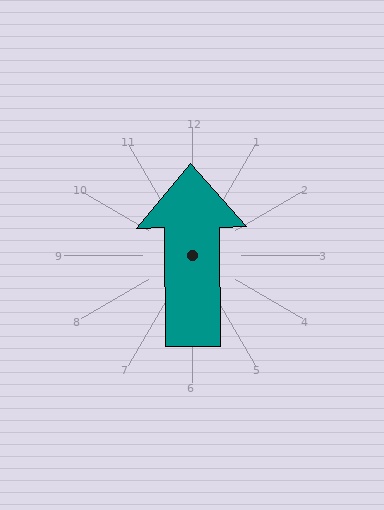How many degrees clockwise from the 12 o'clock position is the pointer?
Approximately 359 degrees.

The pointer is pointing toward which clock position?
Roughly 12 o'clock.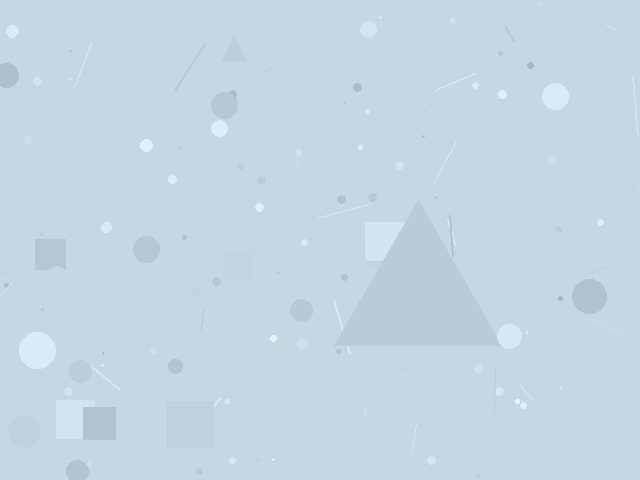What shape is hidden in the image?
A triangle is hidden in the image.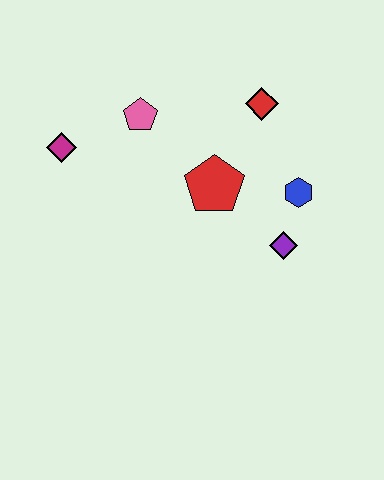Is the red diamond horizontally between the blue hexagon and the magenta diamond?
Yes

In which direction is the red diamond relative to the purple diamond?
The red diamond is above the purple diamond.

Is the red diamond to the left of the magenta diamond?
No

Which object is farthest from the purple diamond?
The magenta diamond is farthest from the purple diamond.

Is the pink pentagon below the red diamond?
Yes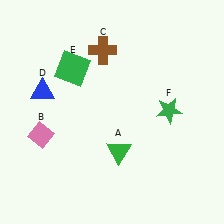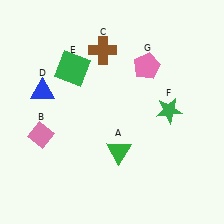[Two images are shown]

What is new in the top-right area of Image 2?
A pink pentagon (G) was added in the top-right area of Image 2.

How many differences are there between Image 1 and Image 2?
There is 1 difference between the two images.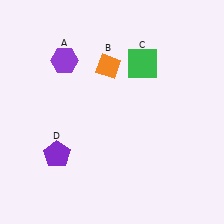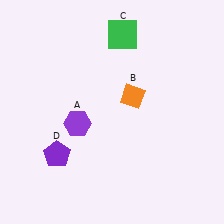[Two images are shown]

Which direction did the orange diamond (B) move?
The orange diamond (B) moved down.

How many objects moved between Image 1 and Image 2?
3 objects moved between the two images.